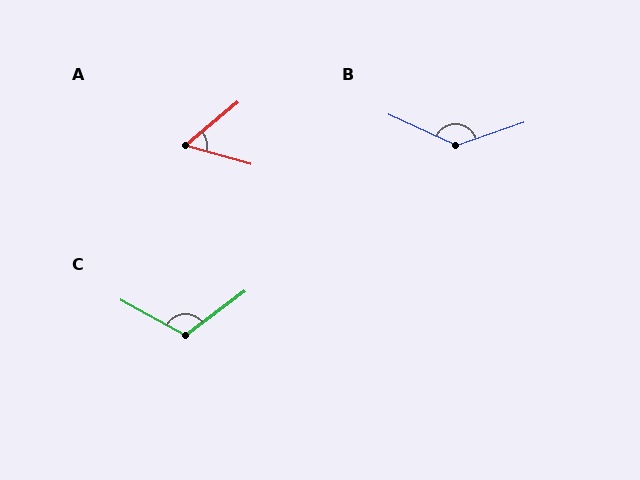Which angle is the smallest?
A, at approximately 55 degrees.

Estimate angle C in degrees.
Approximately 114 degrees.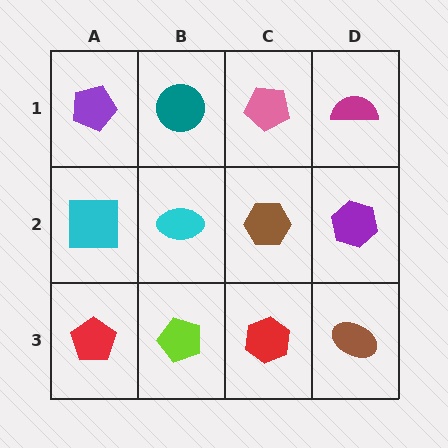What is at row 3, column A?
A red pentagon.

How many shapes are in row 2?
4 shapes.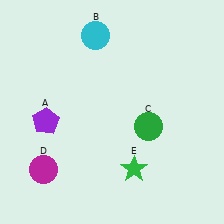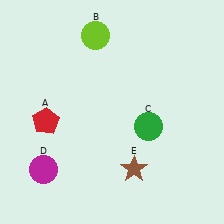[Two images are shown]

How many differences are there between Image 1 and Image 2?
There are 3 differences between the two images.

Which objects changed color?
A changed from purple to red. B changed from cyan to lime. E changed from green to brown.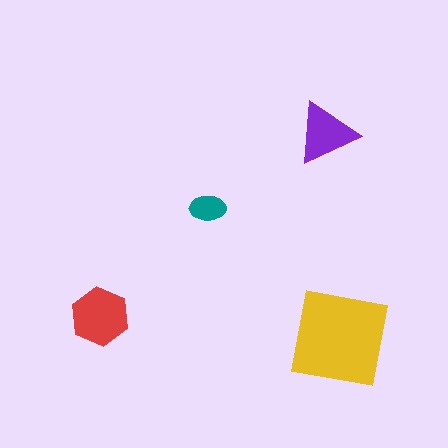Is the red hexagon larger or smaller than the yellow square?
Smaller.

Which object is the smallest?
The teal ellipse.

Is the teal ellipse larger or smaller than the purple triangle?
Smaller.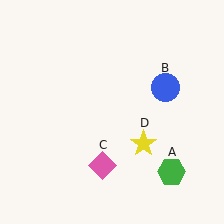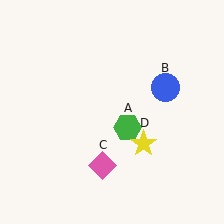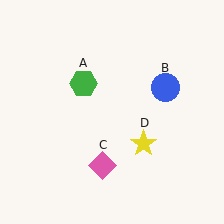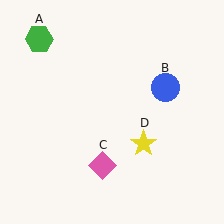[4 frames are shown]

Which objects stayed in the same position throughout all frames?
Blue circle (object B) and pink diamond (object C) and yellow star (object D) remained stationary.